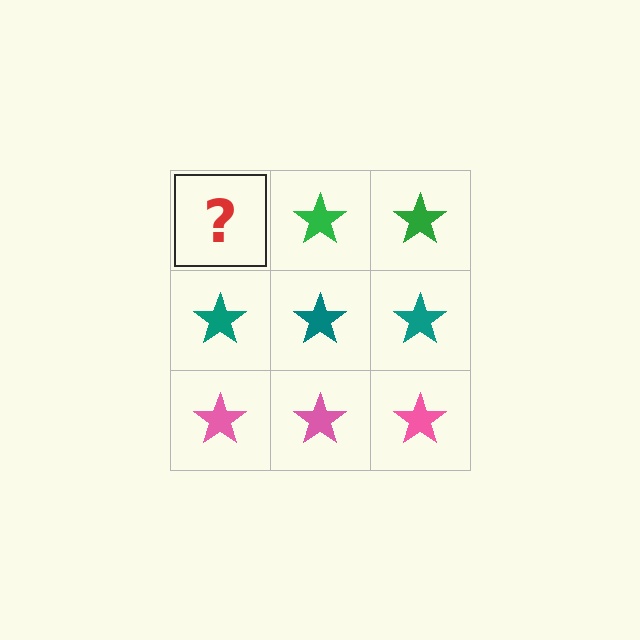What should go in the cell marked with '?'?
The missing cell should contain a green star.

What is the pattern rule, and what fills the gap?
The rule is that each row has a consistent color. The gap should be filled with a green star.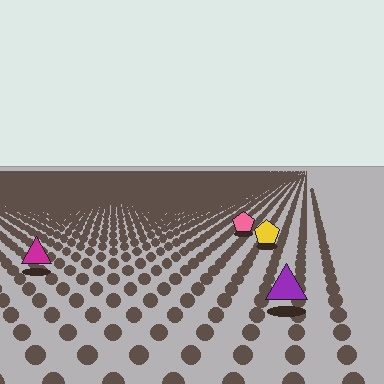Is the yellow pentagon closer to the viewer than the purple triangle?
No. The purple triangle is closer — you can tell from the texture gradient: the ground texture is coarser near it.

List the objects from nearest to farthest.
From nearest to farthest: the purple triangle, the magenta triangle, the yellow pentagon, the pink pentagon.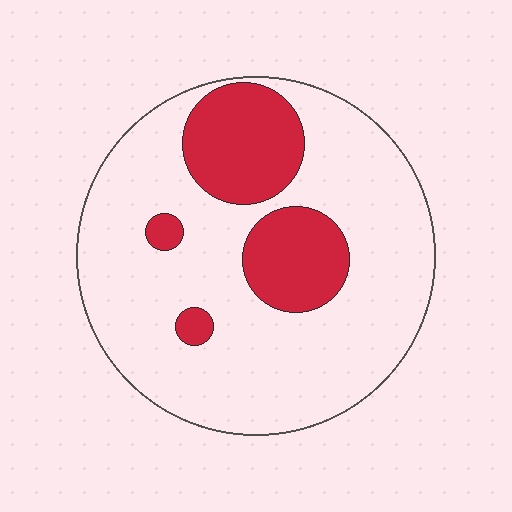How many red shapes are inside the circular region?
4.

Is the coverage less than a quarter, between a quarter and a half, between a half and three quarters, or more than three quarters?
Less than a quarter.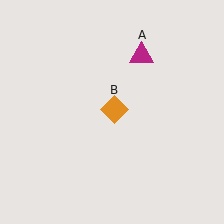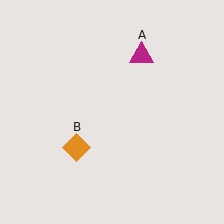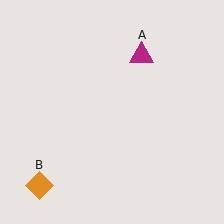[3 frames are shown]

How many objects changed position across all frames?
1 object changed position: orange diamond (object B).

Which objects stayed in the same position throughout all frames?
Magenta triangle (object A) remained stationary.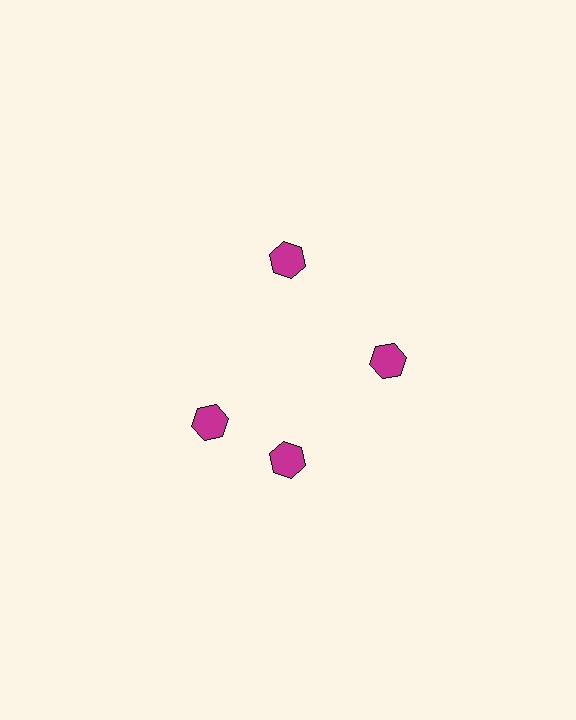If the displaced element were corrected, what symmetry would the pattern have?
It would have 4-fold rotational symmetry — the pattern would map onto itself every 90 degrees.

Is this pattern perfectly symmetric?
No. The 4 magenta hexagons are arranged in a ring, but one element near the 9 o'clock position is rotated out of alignment along the ring, breaking the 4-fold rotational symmetry.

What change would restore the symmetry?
The symmetry would be restored by rotating it back into even spacing with its neighbors so that all 4 hexagons sit at equal angles and equal distance from the center.